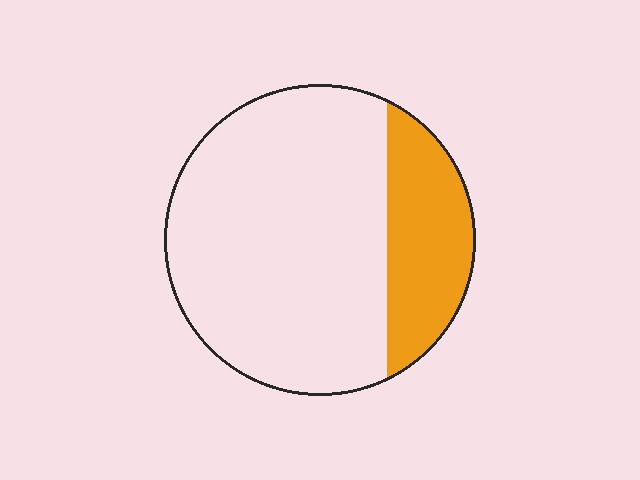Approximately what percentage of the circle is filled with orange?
Approximately 25%.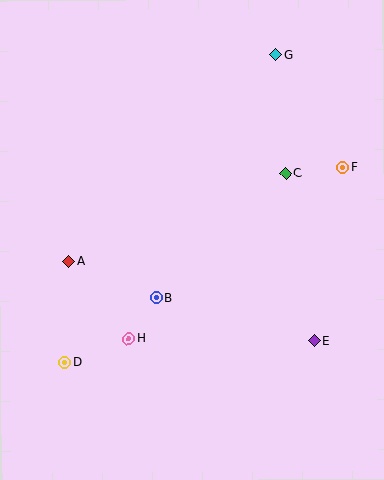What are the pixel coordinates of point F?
Point F is at (343, 167).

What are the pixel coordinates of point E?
Point E is at (314, 341).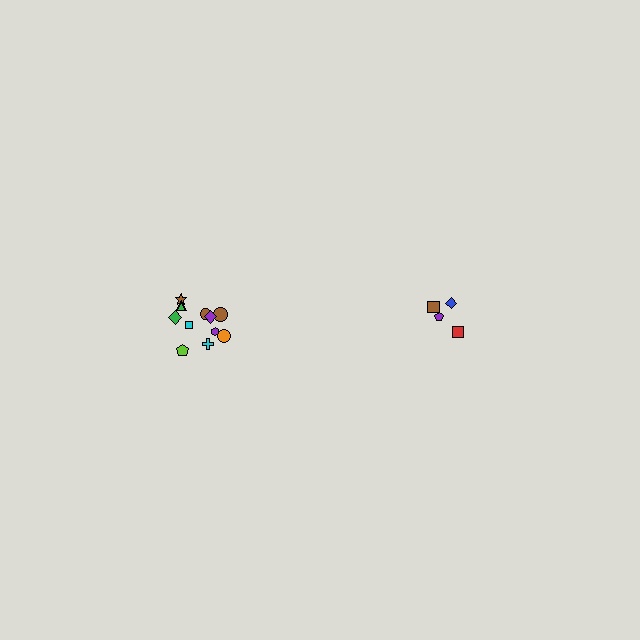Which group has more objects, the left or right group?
The left group.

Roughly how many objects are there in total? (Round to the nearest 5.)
Roughly 15 objects in total.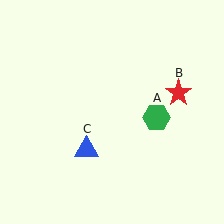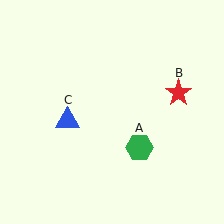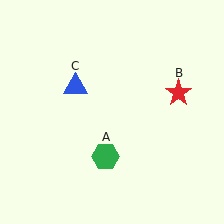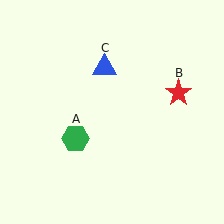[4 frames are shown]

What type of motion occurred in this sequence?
The green hexagon (object A), blue triangle (object C) rotated clockwise around the center of the scene.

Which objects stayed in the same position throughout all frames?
Red star (object B) remained stationary.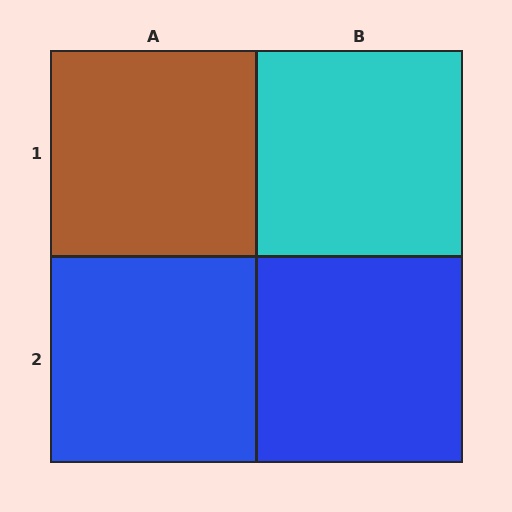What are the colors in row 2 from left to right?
Blue, blue.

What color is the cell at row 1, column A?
Brown.